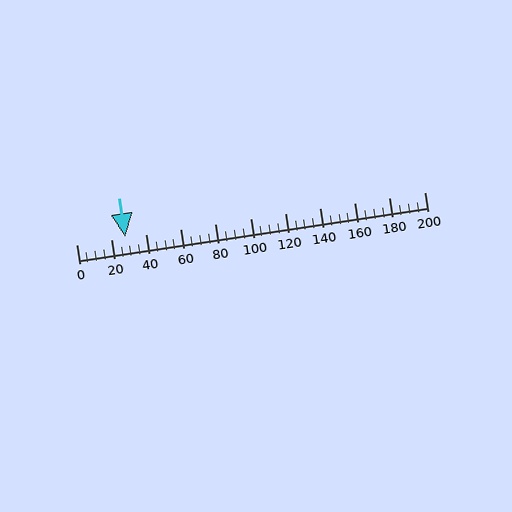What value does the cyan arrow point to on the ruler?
The cyan arrow points to approximately 28.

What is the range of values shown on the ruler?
The ruler shows values from 0 to 200.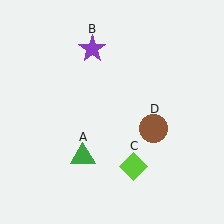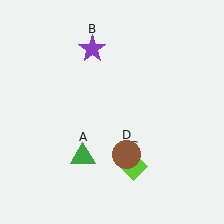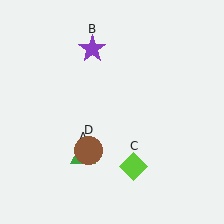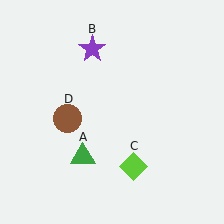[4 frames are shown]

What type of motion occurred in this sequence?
The brown circle (object D) rotated clockwise around the center of the scene.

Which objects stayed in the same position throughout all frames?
Green triangle (object A) and purple star (object B) and lime diamond (object C) remained stationary.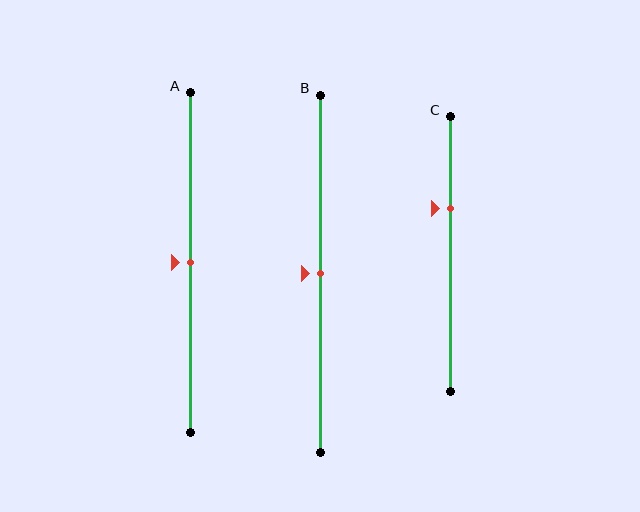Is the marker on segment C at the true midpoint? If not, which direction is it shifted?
No, the marker on segment C is shifted upward by about 17% of the segment length.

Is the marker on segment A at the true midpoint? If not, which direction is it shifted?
Yes, the marker on segment A is at the true midpoint.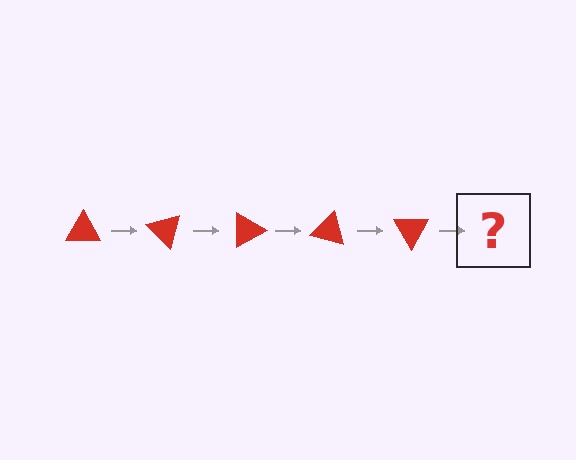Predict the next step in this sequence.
The next step is a red triangle rotated 225 degrees.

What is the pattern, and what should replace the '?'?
The pattern is that the triangle rotates 45 degrees each step. The '?' should be a red triangle rotated 225 degrees.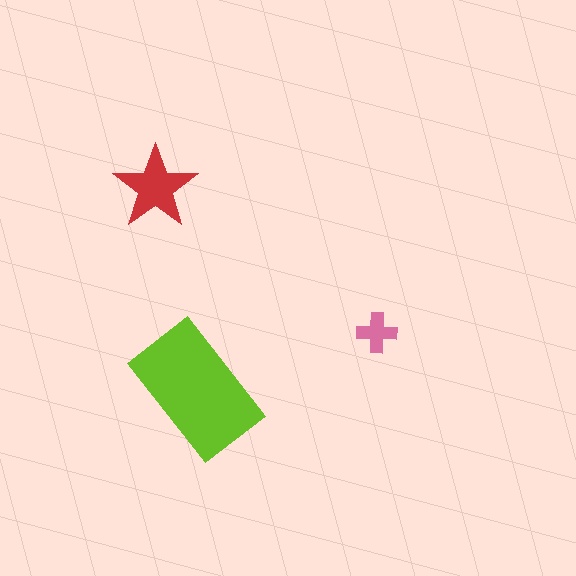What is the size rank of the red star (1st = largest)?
2nd.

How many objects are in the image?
There are 3 objects in the image.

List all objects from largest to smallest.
The lime rectangle, the red star, the pink cross.